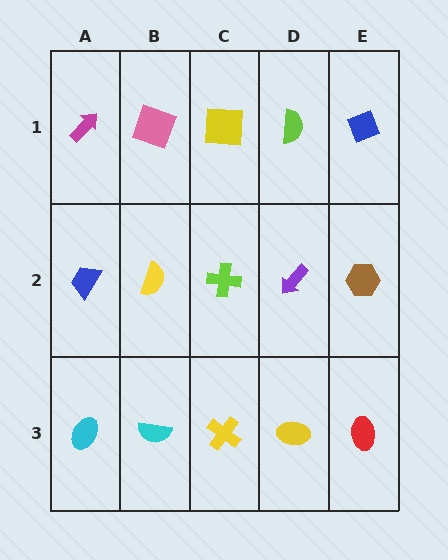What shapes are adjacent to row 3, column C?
A lime cross (row 2, column C), a cyan semicircle (row 3, column B), a yellow ellipse (row 3, column D).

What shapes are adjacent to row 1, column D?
A purple arrow (row 2, column D), a yellow square (row 1, column C), a blue diamond (row 1, column E).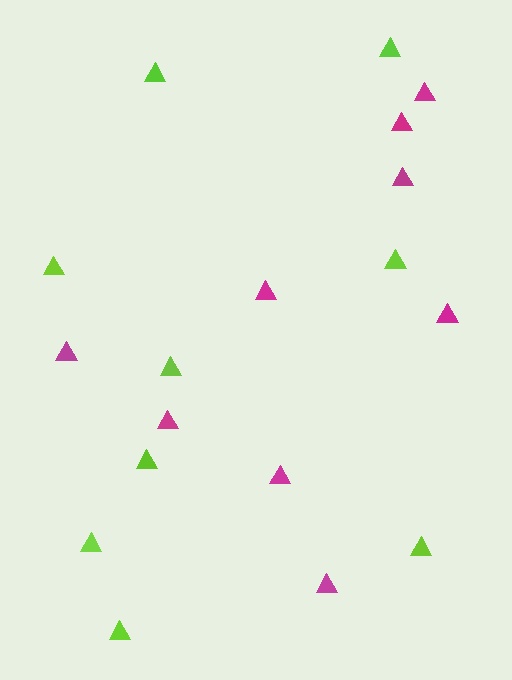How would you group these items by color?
There are 2 groups: one group of magenta triangles (9) and one group of lime triangles (9).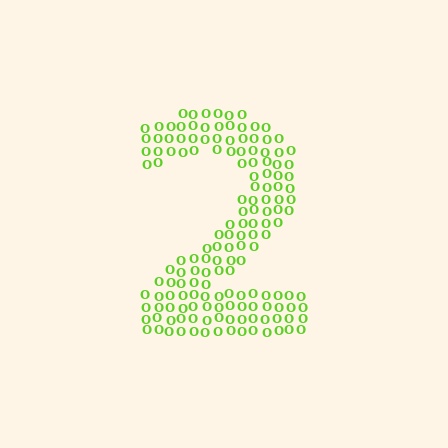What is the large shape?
The large shape is the digit 2.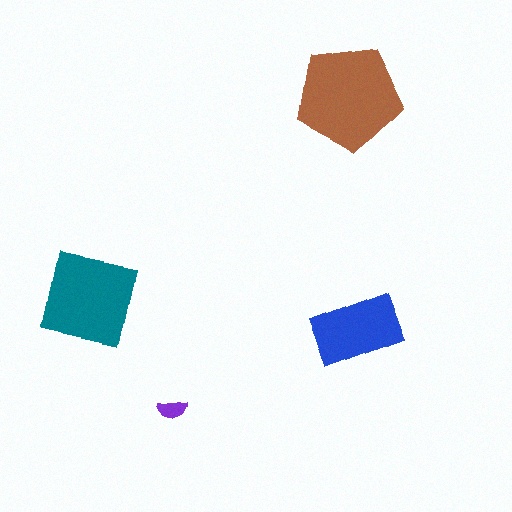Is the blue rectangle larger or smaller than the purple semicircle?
Larger.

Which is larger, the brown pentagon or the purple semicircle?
The brown pentagon.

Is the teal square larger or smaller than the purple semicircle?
Larger.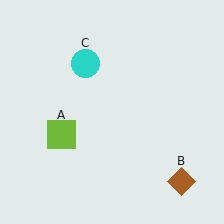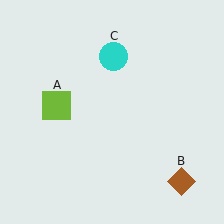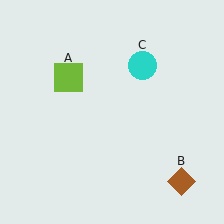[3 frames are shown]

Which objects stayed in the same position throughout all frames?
Brown diamond (object B) remained stationary.